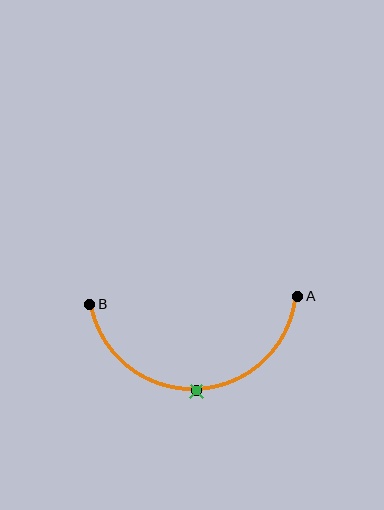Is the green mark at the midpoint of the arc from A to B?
Yes. The green mark lies on the arc at equal arc-length from both A and B — it is the arc midpoint.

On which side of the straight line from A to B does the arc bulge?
The arc bulges below the straight line connecting A and B.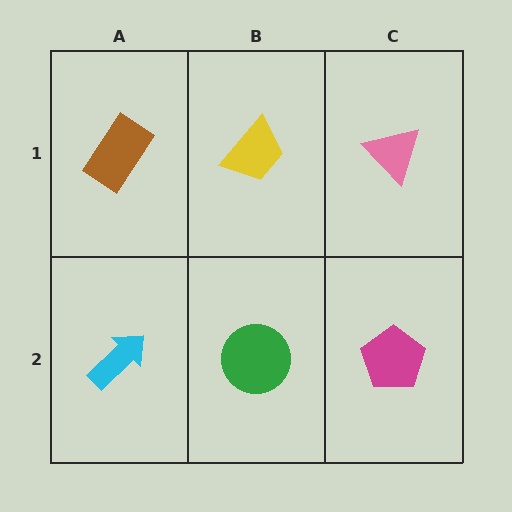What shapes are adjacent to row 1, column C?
A magenta pentagon (row 2, column C), a yellow trapezoid (row 1, column B).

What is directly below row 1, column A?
A cyan arrow.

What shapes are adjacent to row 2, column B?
A yellow trapezoid (row 1, column B), a cyan arrow (row 2, column A), a magenta pentagon (row 2, column C).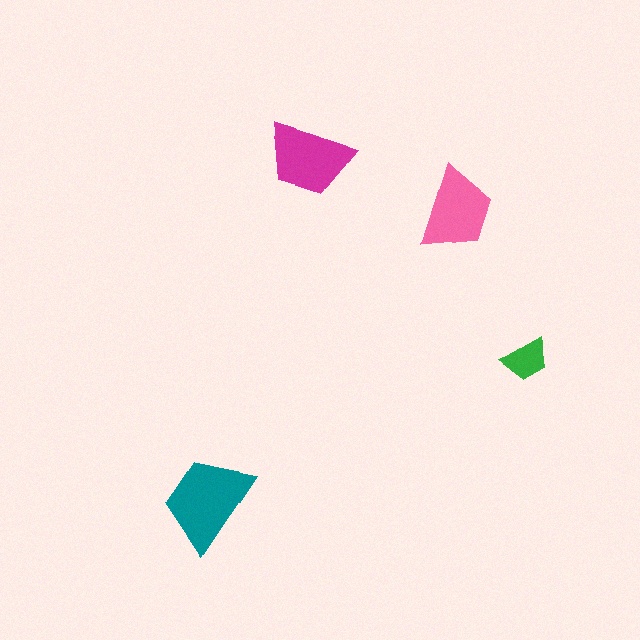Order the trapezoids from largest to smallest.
the teal one, the magenta one, the pink one, the green one.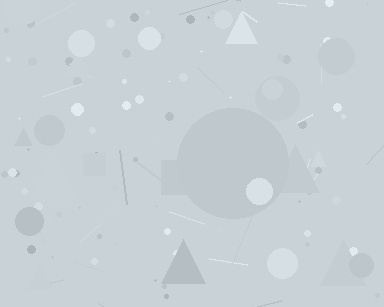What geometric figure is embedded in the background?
A circle is embedded in the background.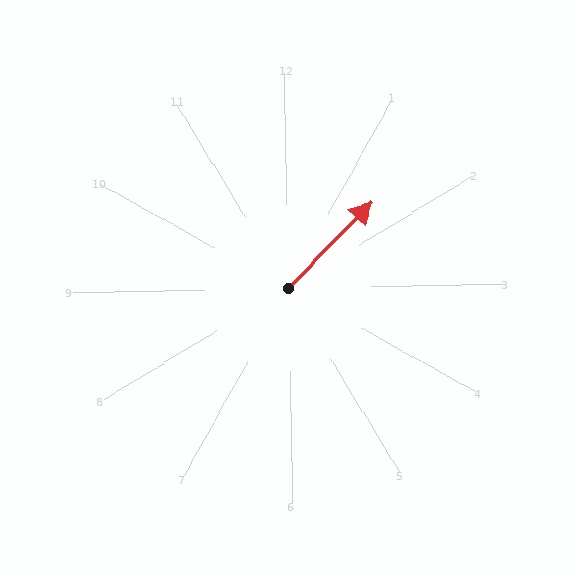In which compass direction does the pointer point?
Northeast.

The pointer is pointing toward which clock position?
Roughly 2 o'clock.